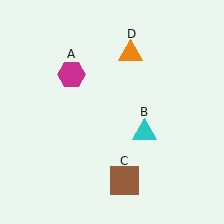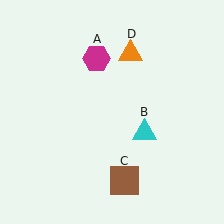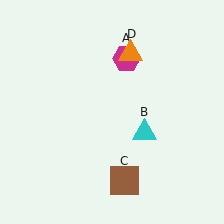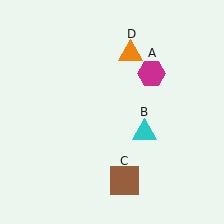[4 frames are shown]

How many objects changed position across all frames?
1 object changed position: magenta hexagon (object A).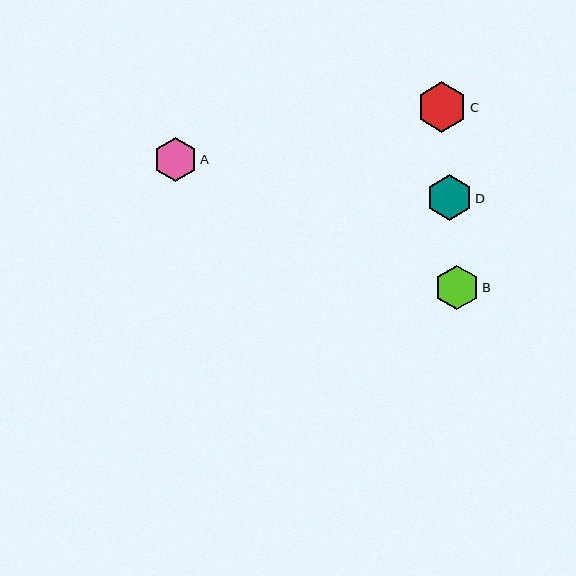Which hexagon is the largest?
Hexagon C is the largest with a size of approximately 50 pixels.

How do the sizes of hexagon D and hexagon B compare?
Hexagon D and hexagon B are approximately the same size.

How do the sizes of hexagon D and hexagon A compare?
Hexagon D and hexagon A are approximately the same size.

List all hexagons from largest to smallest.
From largest to smallest: C, D, B, A.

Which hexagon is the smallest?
Hexagon A is the smallest with a size of approximately 44 pixels.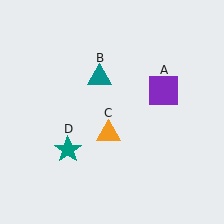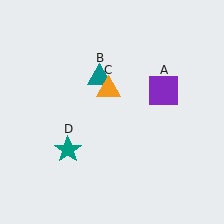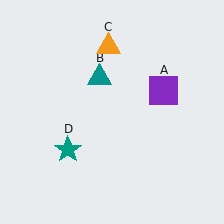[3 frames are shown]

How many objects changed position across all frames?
1 object changed position: orange triangle (object C).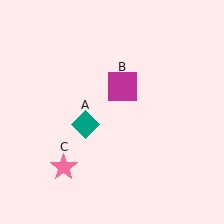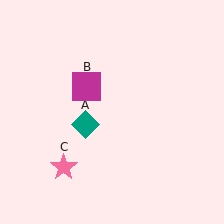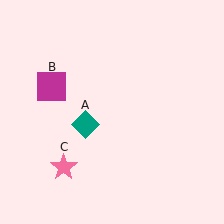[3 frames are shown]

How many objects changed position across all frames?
1 object changed position: magenta square (object B).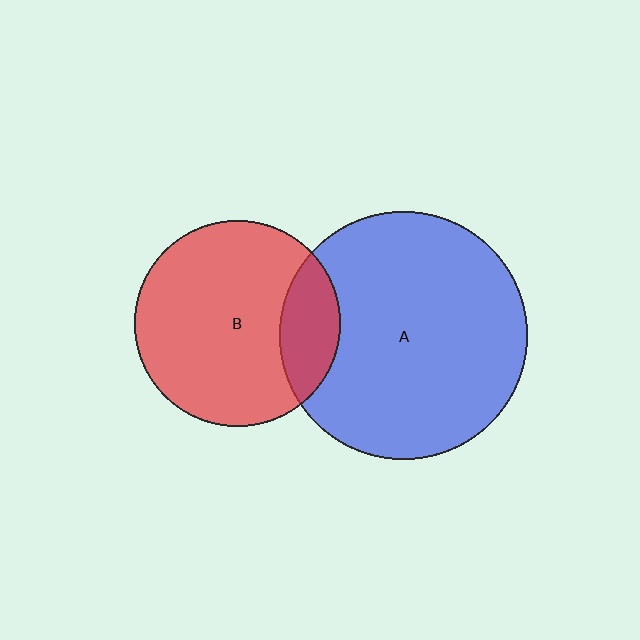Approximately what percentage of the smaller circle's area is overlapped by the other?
Approximately 20%.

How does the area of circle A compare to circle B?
Approximately 1.5 times.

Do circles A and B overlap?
Yes.